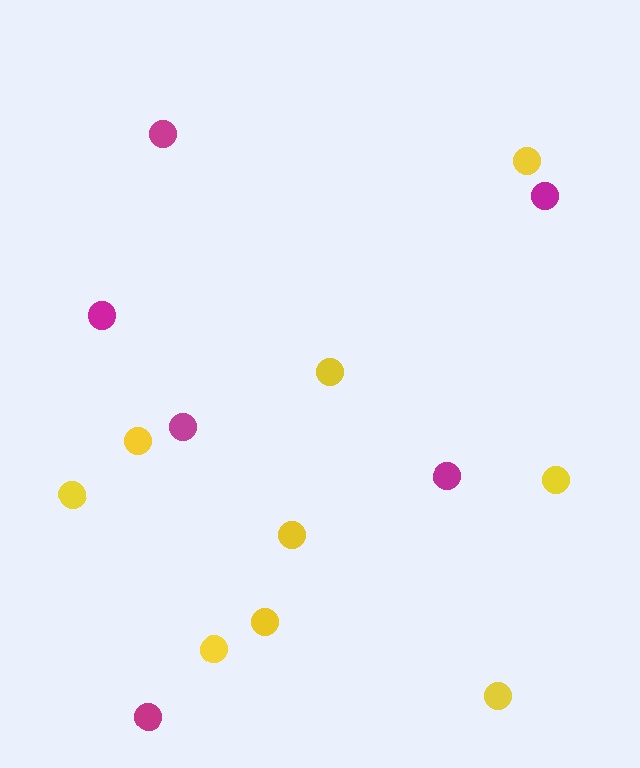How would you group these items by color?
There are 2 groups: one group of yellow circles (9) and one group of magenta circles (6).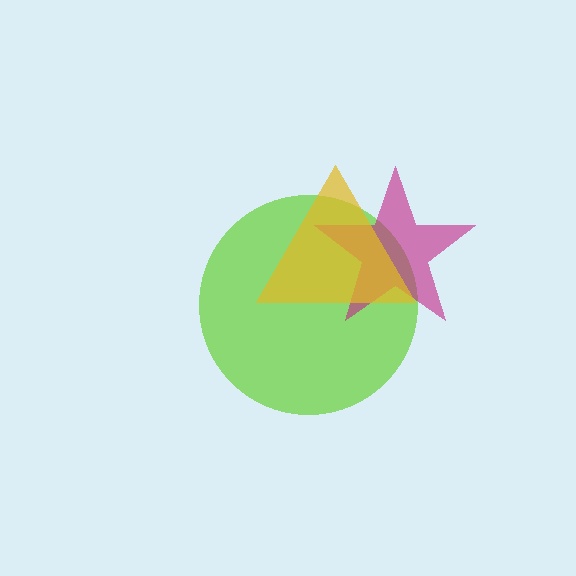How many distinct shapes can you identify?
There are 3 distinct shapes: a lime circle, a magenta star, a yellow triangle.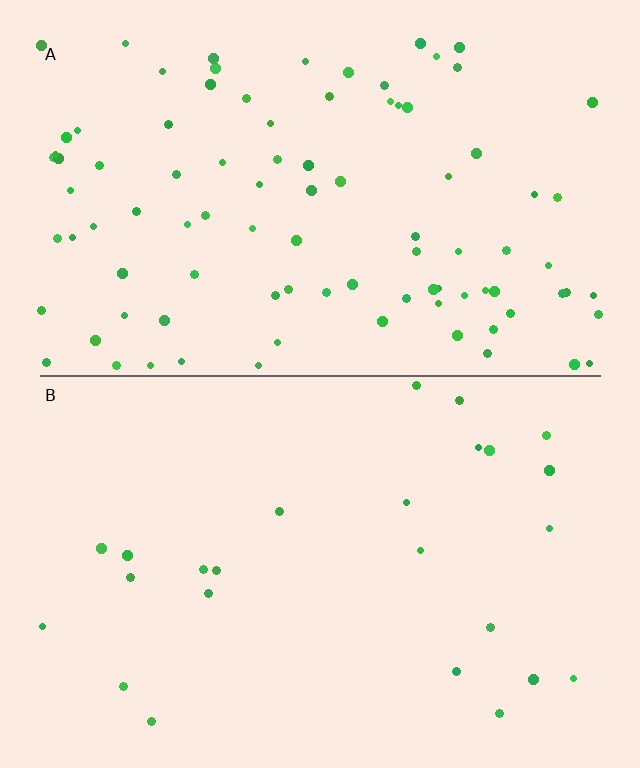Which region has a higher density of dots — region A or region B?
A (the top).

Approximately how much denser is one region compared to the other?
Approximately 3.8× — region A over region B.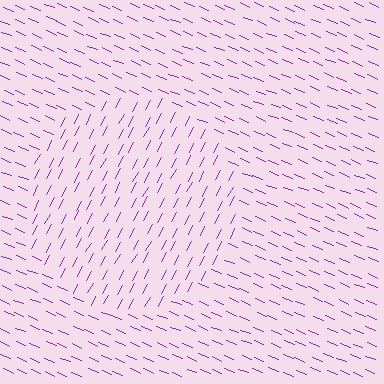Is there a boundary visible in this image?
Yes, there is a texture boundary formed by a change in line orientation.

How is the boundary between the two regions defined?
The boundary is defined purely by a change in line orientation (approximately 85 degrees difference). All lines are the same color and thickness.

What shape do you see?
I see a circle.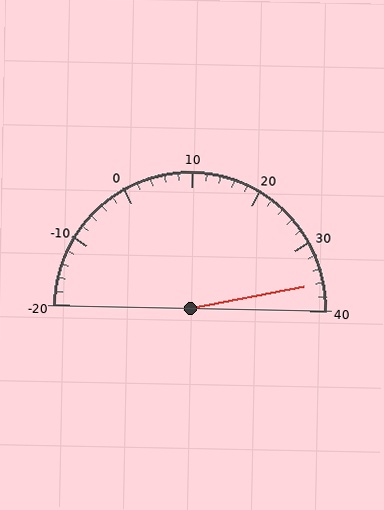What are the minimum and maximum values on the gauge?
The gauge ranges from -20 to 40.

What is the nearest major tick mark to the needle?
The nearest major tick mark is 40.